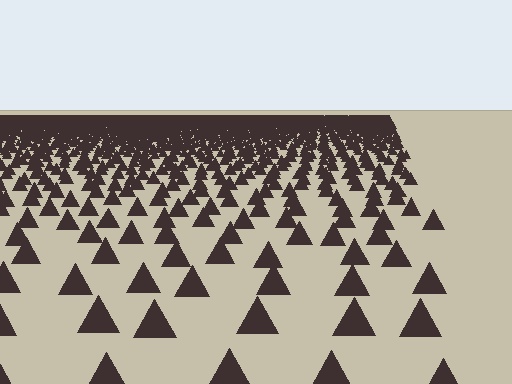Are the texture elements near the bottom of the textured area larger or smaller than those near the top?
Larger. Near the bottom, elements are closer to the viewer and appear at a bigger on-screen size.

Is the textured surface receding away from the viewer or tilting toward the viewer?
The surface is receding away from the viewer. Texture elements get smaller and denser toward the top.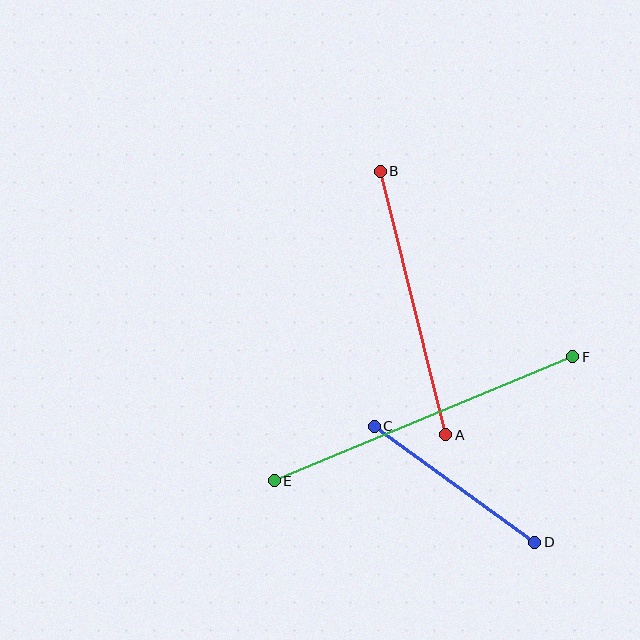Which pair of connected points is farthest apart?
Points E and F are farthest apart.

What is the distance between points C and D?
The distance is approximately 198 pixels.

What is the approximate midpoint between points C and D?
The midpoint is at approximately (454, 484) pixels.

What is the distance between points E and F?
The distance is approximately 323 pixels.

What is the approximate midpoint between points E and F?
The midpoint is at approximately (423, 419) pixels.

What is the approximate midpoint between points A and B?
The midpoint is at approximately (413, 303) pixels.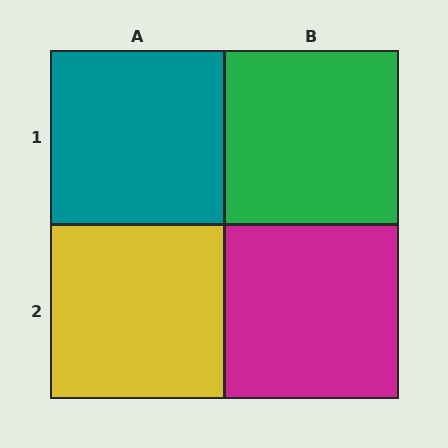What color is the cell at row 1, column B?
Green.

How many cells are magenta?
1 cell is magenta.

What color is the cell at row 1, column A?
Teal.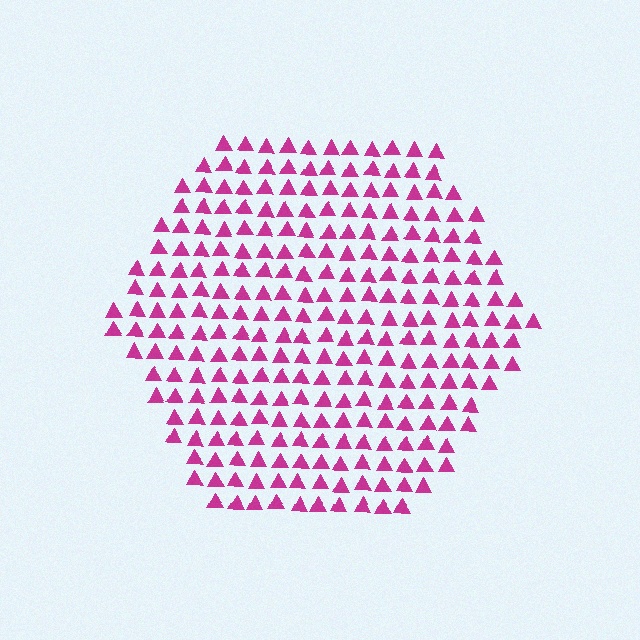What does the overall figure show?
The overall figure shows a hexagon.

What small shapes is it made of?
It is made of small triangles.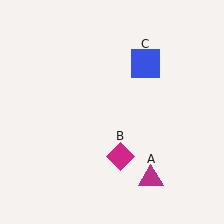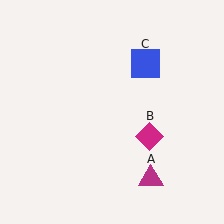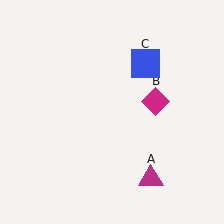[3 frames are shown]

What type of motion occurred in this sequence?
The magenta diamond (object B) rotated counterclockwise around the center of the scene.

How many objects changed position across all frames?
1 object changed position: magenta diamond (object B).